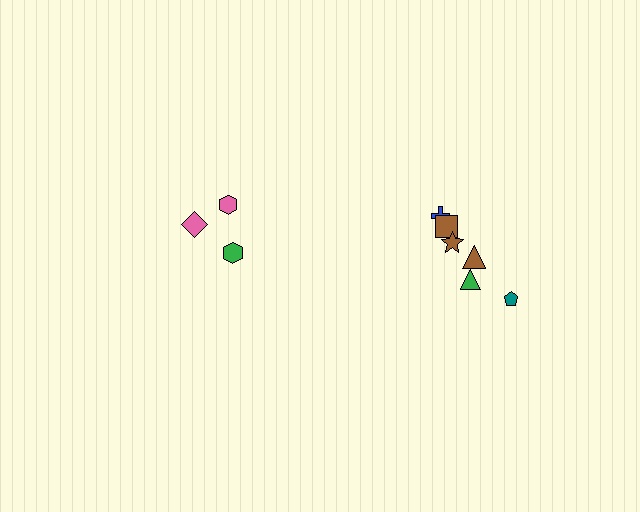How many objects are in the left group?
There are 3 objects.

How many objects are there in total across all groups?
There are 9 objects.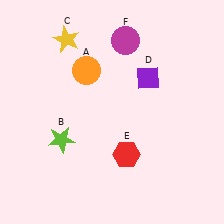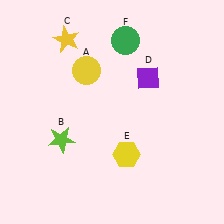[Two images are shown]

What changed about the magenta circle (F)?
In Image 1, F is magenta. In Image 2, it changed to green.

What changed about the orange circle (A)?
In Image 1, A is orange. In Image 2, it changed to yellow.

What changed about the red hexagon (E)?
In Image 1, E is red. In Image 2, it changed to yellow.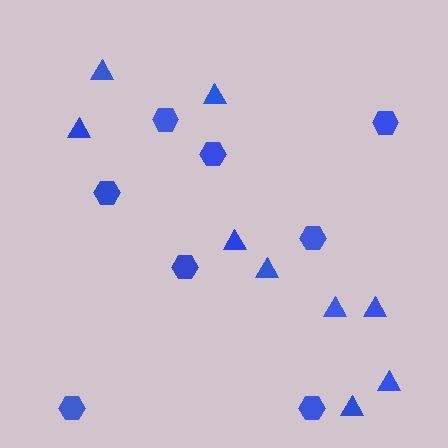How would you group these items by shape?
There are 2 groups: one group of hexagons (8) and one group of triangles (9).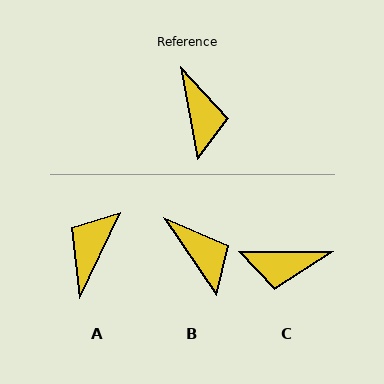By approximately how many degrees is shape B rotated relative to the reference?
Approximately 24 degrees counter-clockwise.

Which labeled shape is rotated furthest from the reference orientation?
A, about 144 degrees away.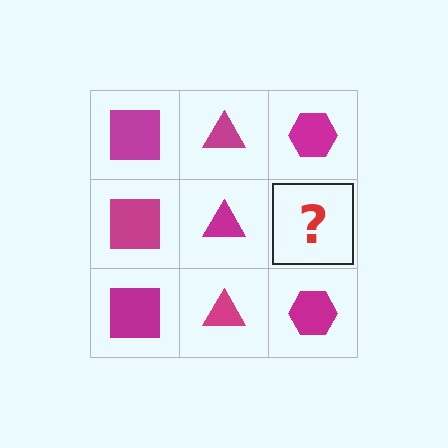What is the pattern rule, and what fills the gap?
The rule is that each column has a consistent shape. The gap should be filled with a magenta hexagon.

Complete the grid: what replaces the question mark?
The question mark should be replaced with a magenta hexagon.